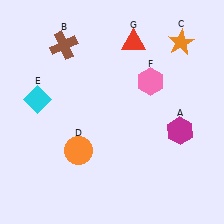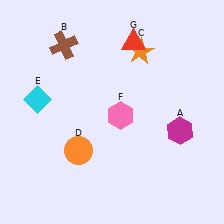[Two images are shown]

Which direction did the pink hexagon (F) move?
The pink hexagon (F) moved down.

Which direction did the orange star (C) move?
The orange star (C) moved left.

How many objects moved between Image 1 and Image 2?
2 objects moved between the two images.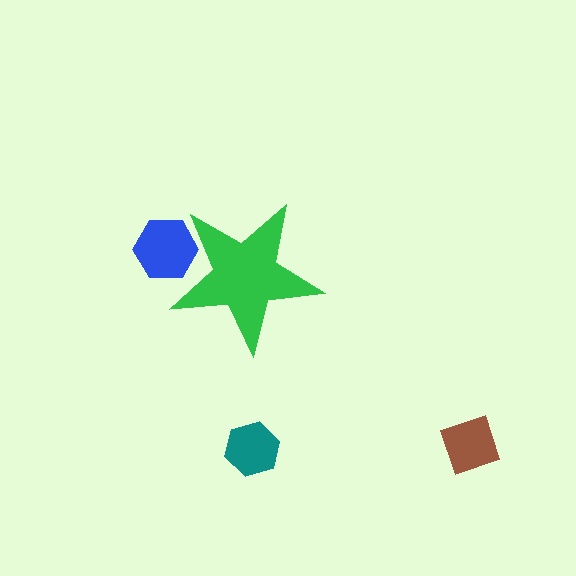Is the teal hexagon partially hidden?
No, the teal hexagon is fully visible.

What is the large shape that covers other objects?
A green star.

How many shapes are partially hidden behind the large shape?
1 shape is partially hidden.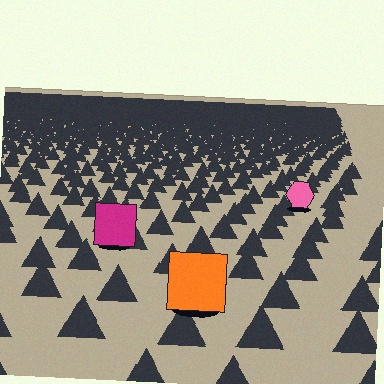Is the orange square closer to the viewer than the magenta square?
Yes. The orange square is closer — you can tell from the texture gradient: the ground texture is coarser near it.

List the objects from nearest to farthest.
From nearest to farthest: the orange square, the magenta square, the pink hexagon.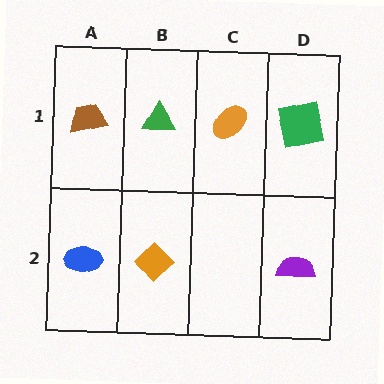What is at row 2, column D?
A purple semicircle.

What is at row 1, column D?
A green square.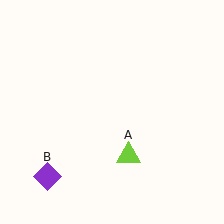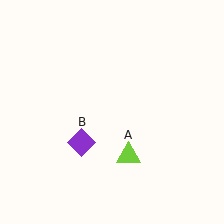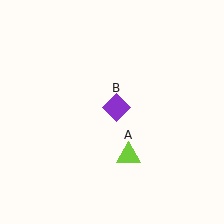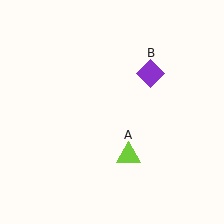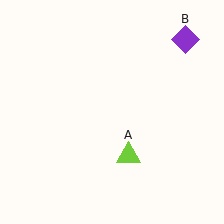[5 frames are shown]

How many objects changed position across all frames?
1 object changed position: purple diamond (object B).